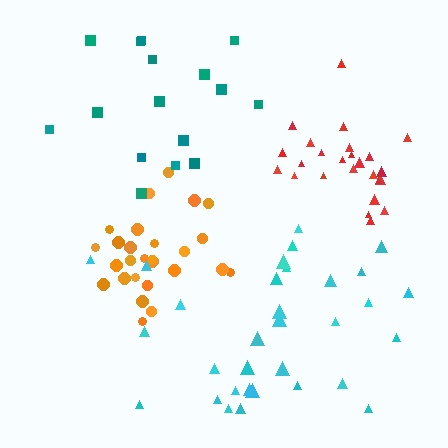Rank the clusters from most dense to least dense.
red, orange, cyan, teal.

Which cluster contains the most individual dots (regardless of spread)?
Cyan (33).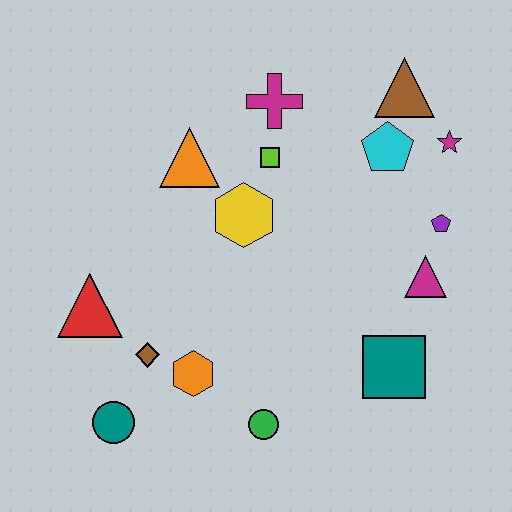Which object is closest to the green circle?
The orange hexagon is closest to the green circle.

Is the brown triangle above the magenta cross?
Yes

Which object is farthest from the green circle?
The brown triangle is farthest from the green circle.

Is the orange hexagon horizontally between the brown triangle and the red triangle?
Yes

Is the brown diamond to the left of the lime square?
Yes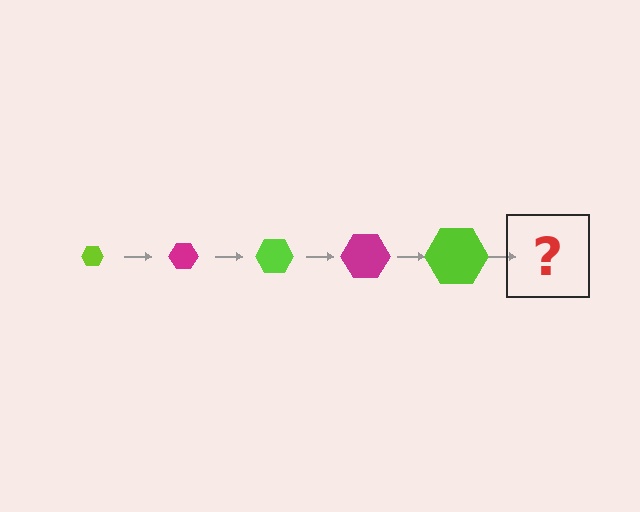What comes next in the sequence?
The next element should be a magenta hexagon, larger than the previous one.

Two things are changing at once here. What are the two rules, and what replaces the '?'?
The two rules are that the hexagon grows larger each step and the color cycles through lime and magenta. The '?' should be a magenta hexagon, larger than the previous one.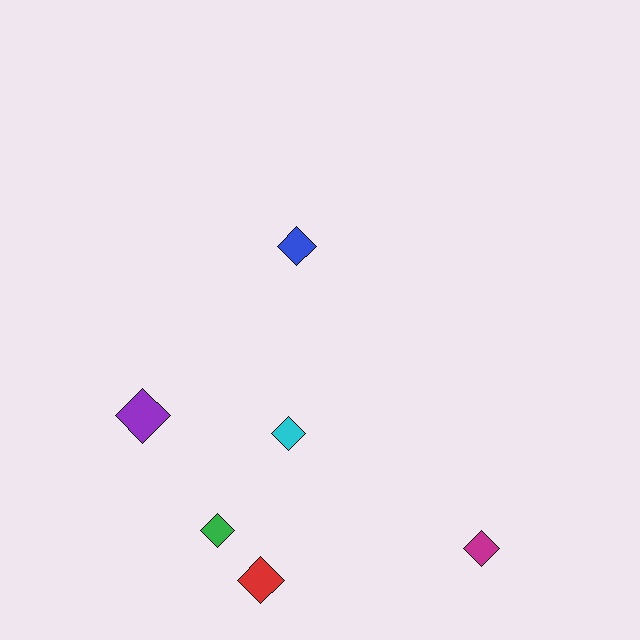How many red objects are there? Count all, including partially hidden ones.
There is 1 red object.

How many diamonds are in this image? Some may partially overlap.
There are 6 diamonds.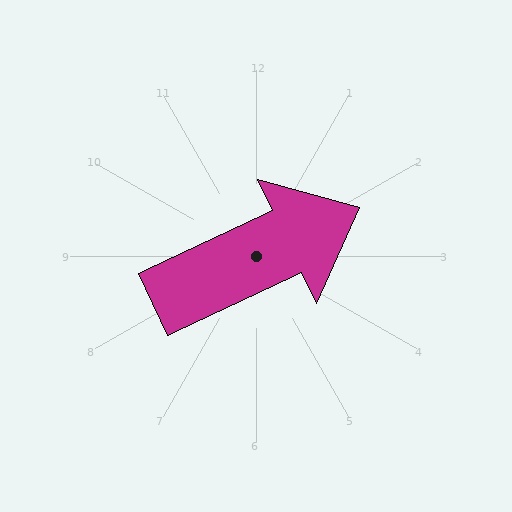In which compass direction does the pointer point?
Northeast.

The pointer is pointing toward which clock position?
Roughly 2 o'clock.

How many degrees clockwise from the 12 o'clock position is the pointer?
Approximately 65 degrees.